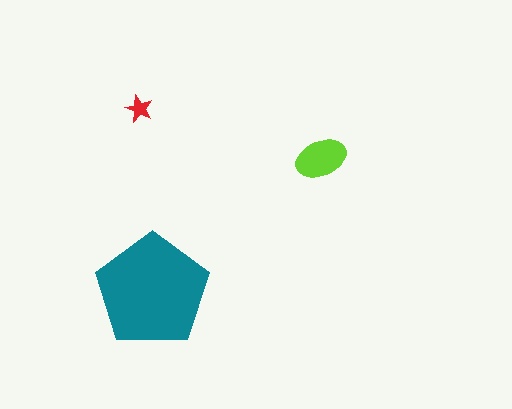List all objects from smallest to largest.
The red star, the lime ellipse, the teal pentagon.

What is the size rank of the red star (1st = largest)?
3rd.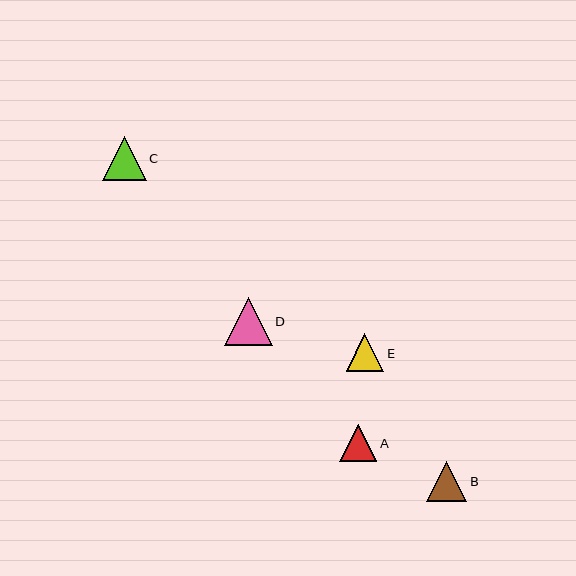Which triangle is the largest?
Triangle D is the largest with a size of approximately 48 pixels.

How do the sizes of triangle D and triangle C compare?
Triangle D and triangle C are approximately the same size.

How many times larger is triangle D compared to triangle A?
Triangle D is approximately 1.3 times the size of triangle A.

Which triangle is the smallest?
Triangle A is the smallest with a size of approximately 37 pixels.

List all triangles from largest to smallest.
From largest to smallest: D, C, B, E, A.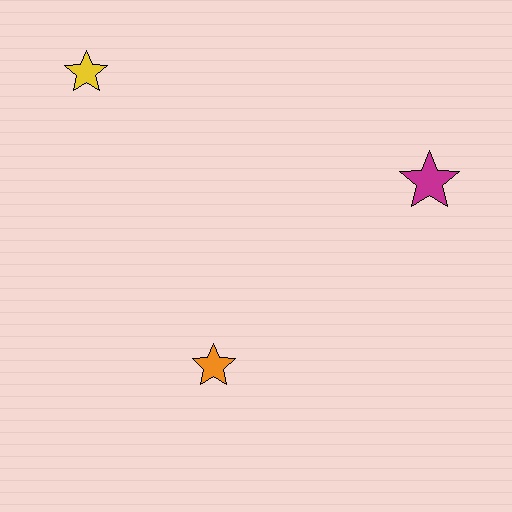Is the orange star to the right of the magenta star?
No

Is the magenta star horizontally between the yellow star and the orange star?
No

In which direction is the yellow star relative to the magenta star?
The yellow star is to the left of the magenta star.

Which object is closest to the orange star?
The magenta star is closest to the orange star.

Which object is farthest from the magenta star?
The yellow star is farthest from the magenta star.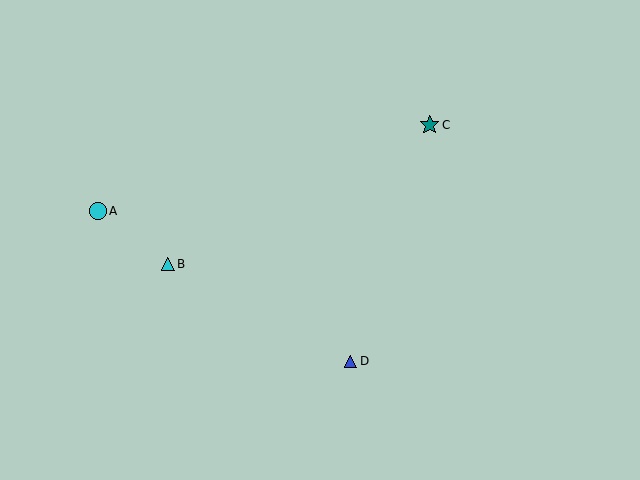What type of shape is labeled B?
Shape B is a cyan triangle.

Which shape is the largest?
The teal star (labeled C) is the largest.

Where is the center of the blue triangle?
The center of the blue triangle is at (351, 361).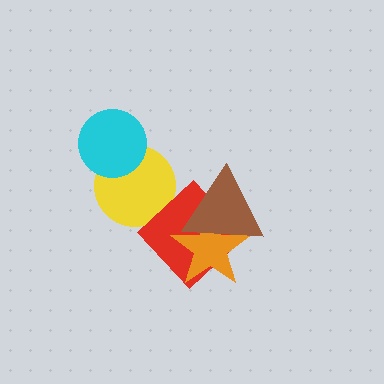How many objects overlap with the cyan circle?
1 object overlaps with the cyan circle.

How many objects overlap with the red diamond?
2 objects overlap with the red diamond.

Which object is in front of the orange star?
The brown triangle is in front of the orange star.